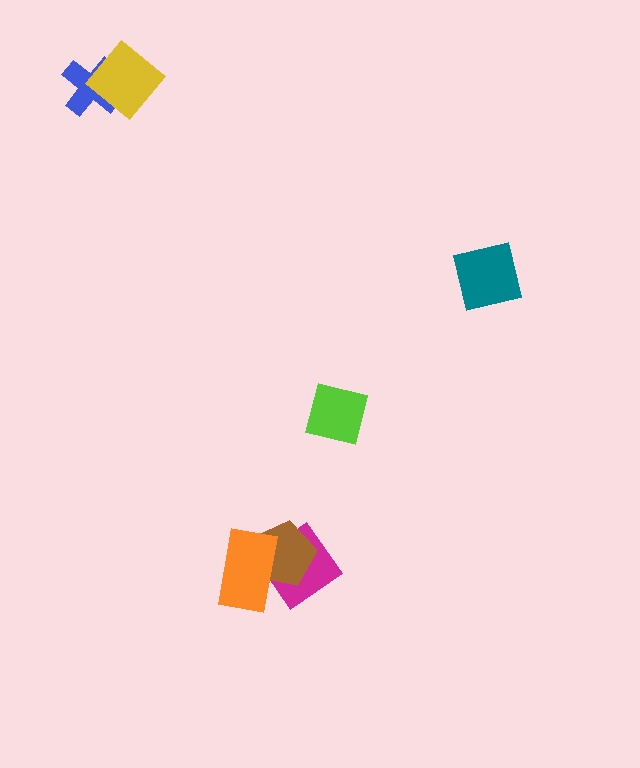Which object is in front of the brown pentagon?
The orange rectangle is in front of the brown pentagon.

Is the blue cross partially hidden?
Yes, it is partially covered by another shape.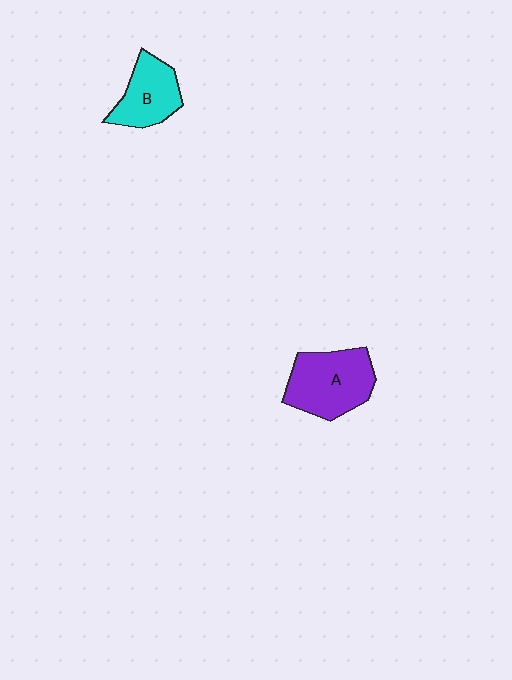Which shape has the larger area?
Shape A (purple).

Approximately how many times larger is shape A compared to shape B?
Approximately 1.4 times.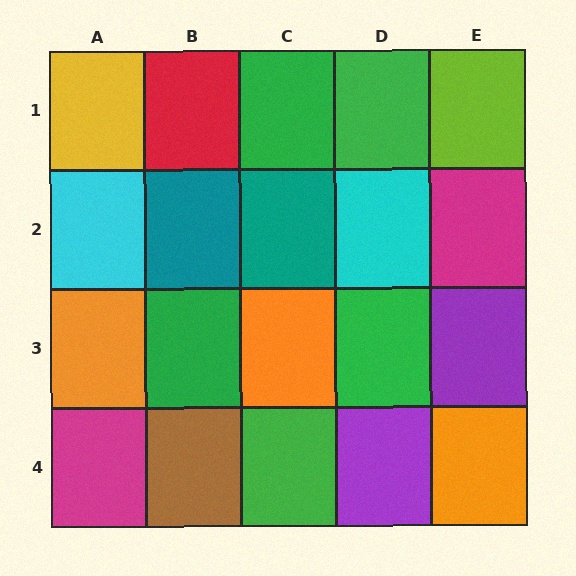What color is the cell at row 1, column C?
Green.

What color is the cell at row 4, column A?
Magenta.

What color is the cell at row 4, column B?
Brown.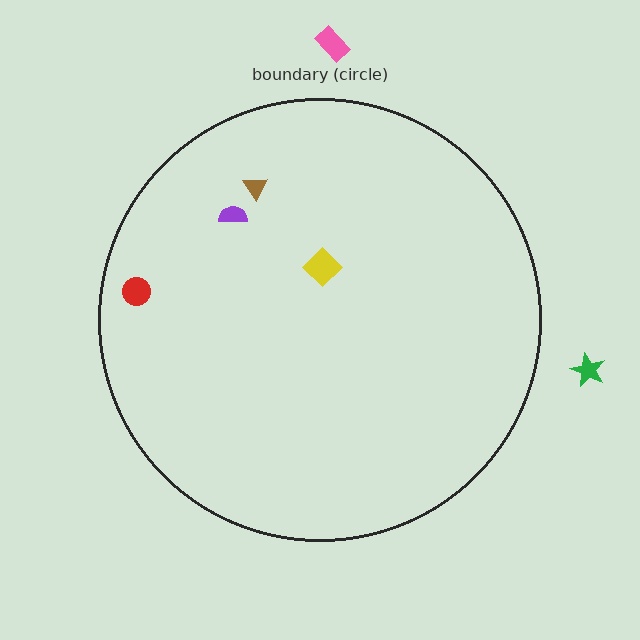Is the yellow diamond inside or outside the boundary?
Inside.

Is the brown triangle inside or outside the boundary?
Inside.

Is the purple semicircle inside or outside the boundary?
Inside.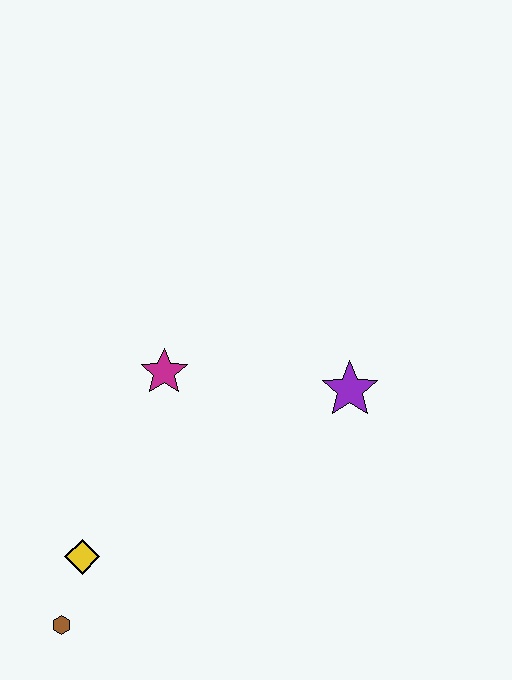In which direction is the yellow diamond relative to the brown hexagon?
The yellow diamond is above the brown hexagon.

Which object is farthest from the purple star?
The brown hexagon is farthest from the purple star.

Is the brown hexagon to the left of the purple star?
Yes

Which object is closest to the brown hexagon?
The yellow diamond is closest to the brown hexagon.